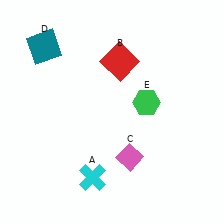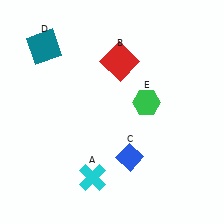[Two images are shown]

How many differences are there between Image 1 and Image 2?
There is 1 difference between the two images.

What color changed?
The diamond (C) changed from pink in Image 1 to blue in Image 2.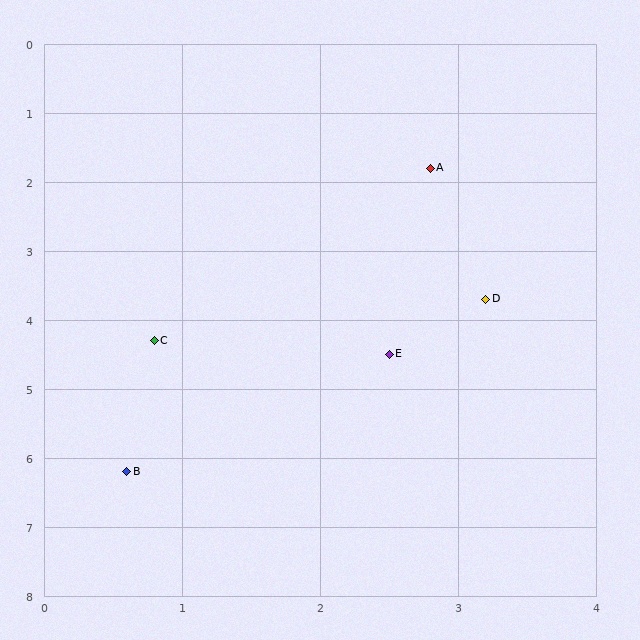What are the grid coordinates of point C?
Point C is at approximately (0.8, 4.3).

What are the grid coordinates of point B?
Point B is at approximately (0.6, 6.2).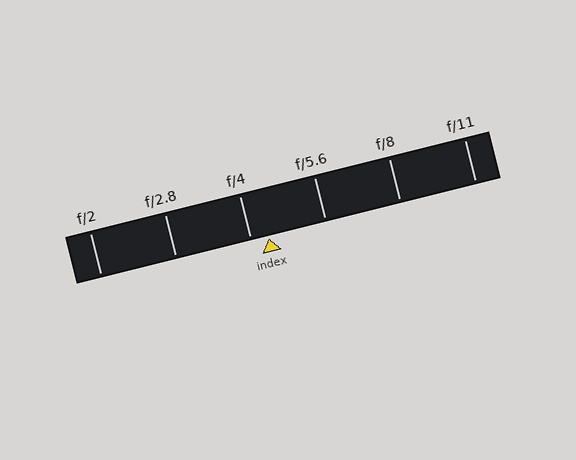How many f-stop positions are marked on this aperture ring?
There are 6 f-stop positions marked.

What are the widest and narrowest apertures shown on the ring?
The widest aperture shown is f/2 and the narrowest is f/11.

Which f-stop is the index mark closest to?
The index mark is closest to f/4.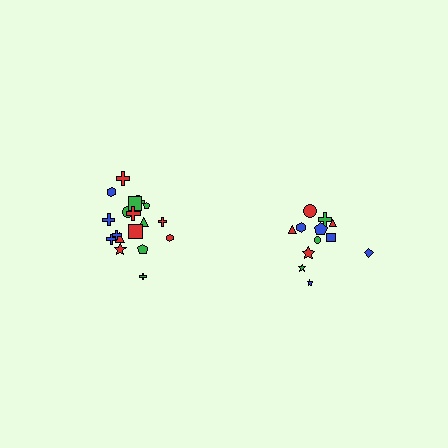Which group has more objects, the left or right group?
The left group.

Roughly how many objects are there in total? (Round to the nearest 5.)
Roughly 30 objects in total.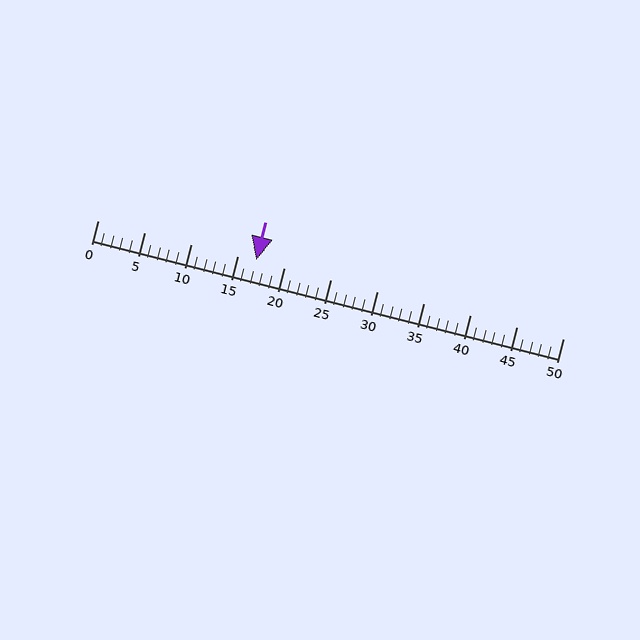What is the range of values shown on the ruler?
The ruler shows values from 0 to 50.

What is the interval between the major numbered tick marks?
The major tick marks are spaced 5 units apart.